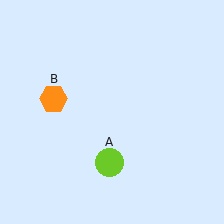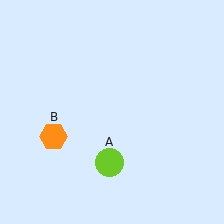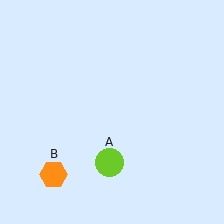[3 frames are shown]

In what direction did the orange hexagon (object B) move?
The orange hexagon (object B) moved down.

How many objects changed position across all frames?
1 object changed position: orange hexagon (object B).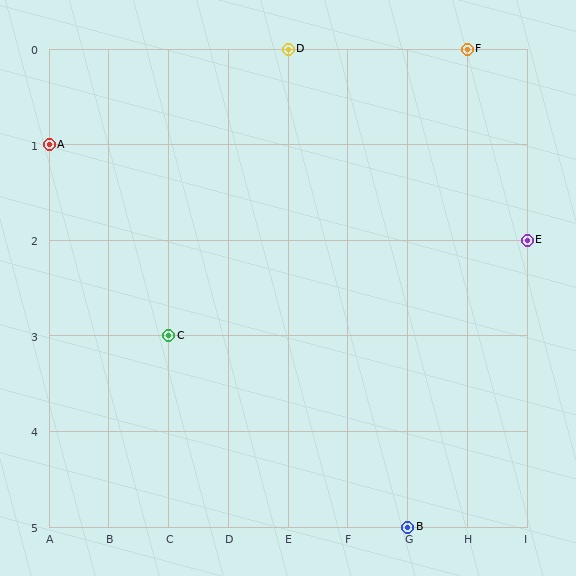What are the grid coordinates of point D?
Point D is at grid coordinates (E, 0).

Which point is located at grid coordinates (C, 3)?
Point C is at (C, 3).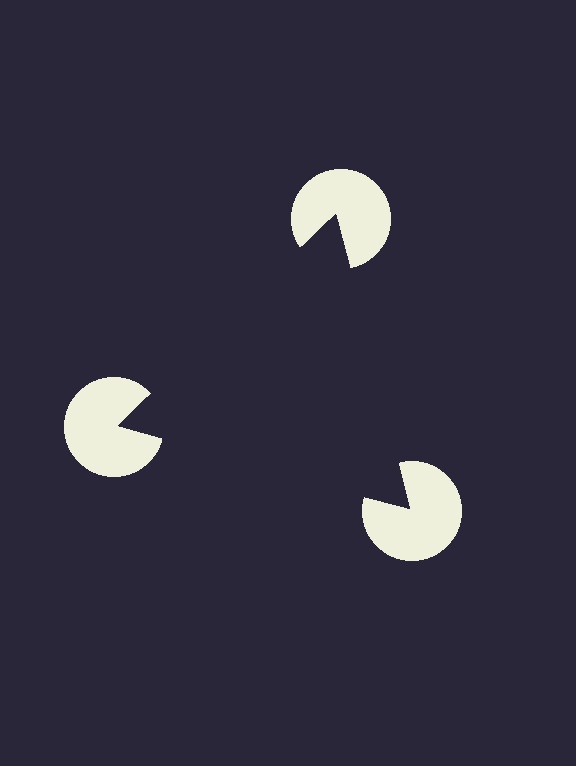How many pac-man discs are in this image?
There are 3 — one at each vertex of the illusory triangle.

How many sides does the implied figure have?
3 sides.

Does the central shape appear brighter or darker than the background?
It typically appears slightly darker than the background, even though no actual brightness change is drawn.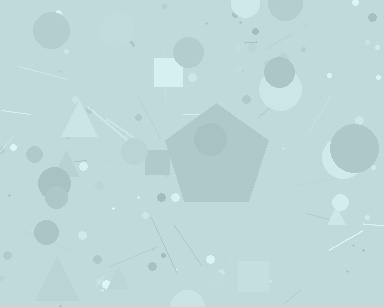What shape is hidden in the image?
A pentagon is hidden in the image.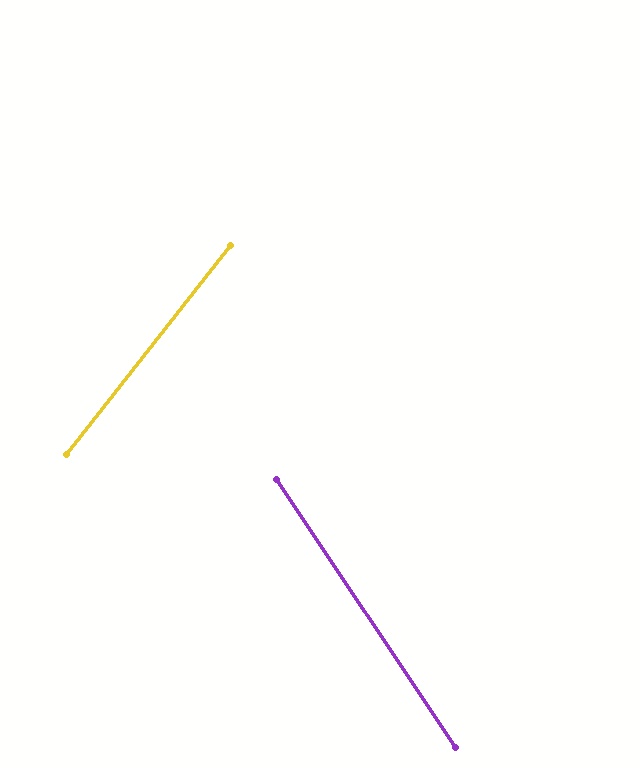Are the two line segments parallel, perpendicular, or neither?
Neither parallel nor perpendicular — they differ by about 72°.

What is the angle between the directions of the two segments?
Approximately 72 degrees.